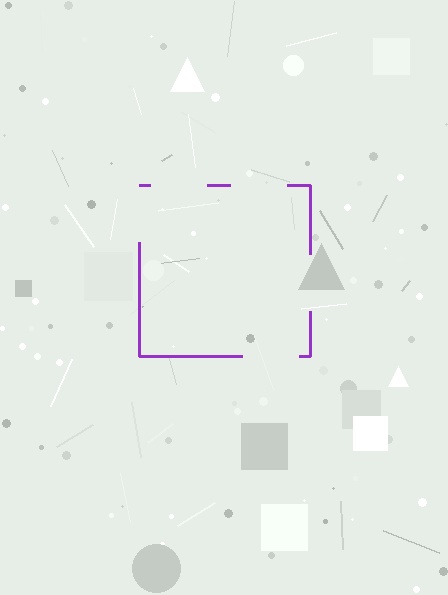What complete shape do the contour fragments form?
The contour fragments form a square.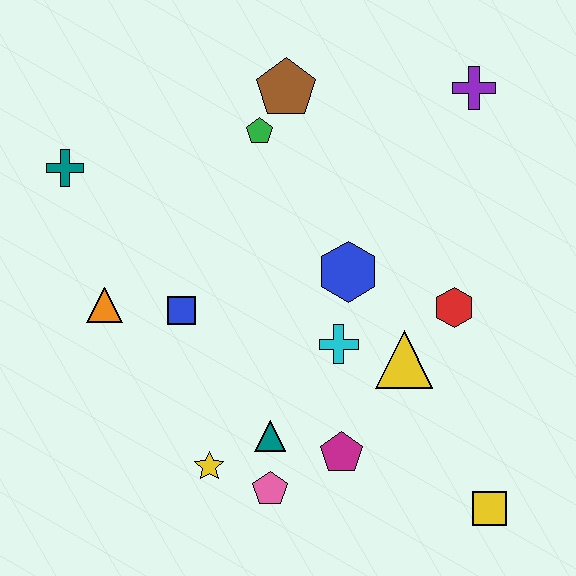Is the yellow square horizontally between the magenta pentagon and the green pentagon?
No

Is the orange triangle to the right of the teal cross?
Yes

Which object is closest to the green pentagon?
The brown pentagon is closest to the green pentagon.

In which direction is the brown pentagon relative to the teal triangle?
The brown pentagon is above the teal triangle.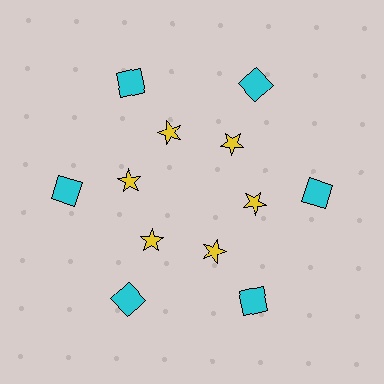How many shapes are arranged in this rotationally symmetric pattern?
There are 12 shapes, arranged in 6 groups of 2.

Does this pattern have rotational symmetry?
Yes, this pattern has 6-fold rotational symmetry. It looks the same after rotating 60 degrees around the center.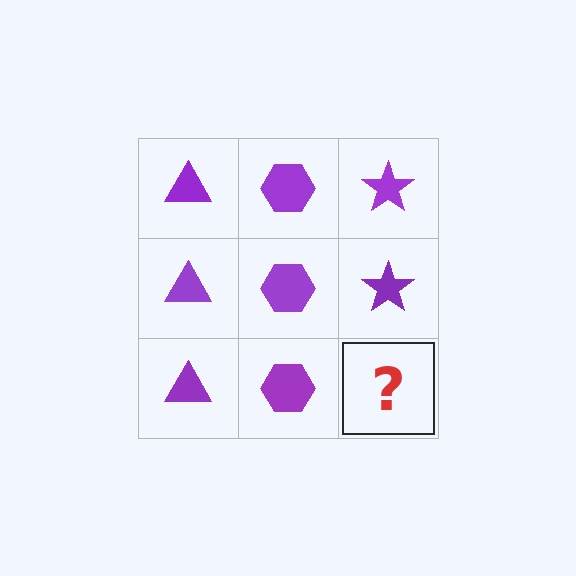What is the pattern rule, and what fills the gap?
The rule is that each column has a consistent shape. The gap should be filled with a purple star.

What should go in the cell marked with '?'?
The missing cell should contain a purple star.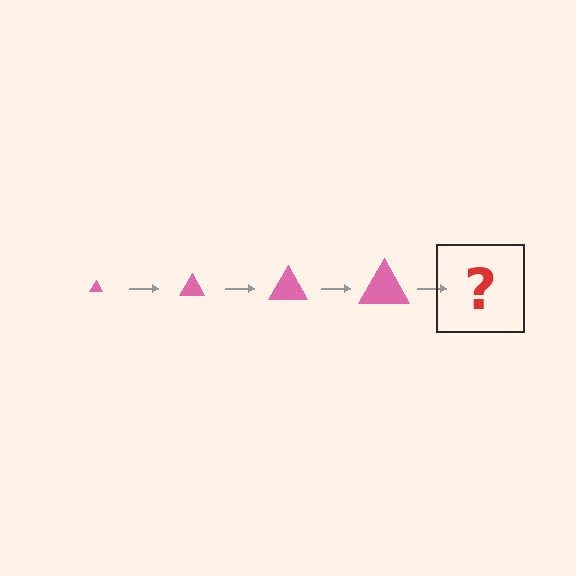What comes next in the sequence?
The next element should be a pink triangle, larger than the previous one.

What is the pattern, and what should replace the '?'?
The pattern is that the triangle gets progressively larger each step. The '?' should be a pink triangle, larger than the previous one.